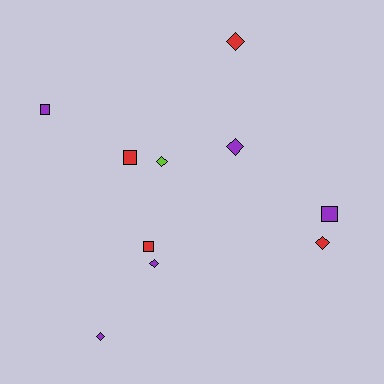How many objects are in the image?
There are 10 objects.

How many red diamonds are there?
There are 2 red diamonds.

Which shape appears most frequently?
Diamond, with 6 objects.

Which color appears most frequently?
Purple, with 5 objects.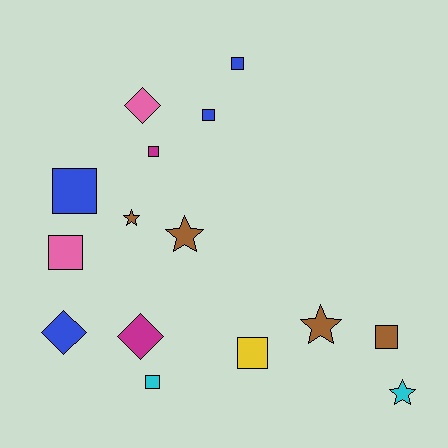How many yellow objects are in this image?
There is 1 yellow object.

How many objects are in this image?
There are 15 objects.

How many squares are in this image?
There are 8 squares.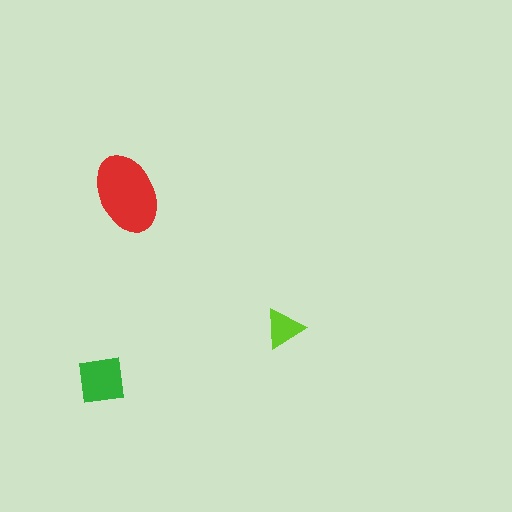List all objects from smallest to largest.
The lime triangle, the green square, the red ellipse.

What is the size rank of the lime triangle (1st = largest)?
3rd.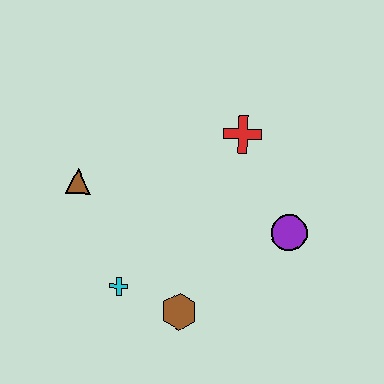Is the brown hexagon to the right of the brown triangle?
Yes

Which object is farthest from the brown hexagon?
The red cross is farthest from the brown hexagon.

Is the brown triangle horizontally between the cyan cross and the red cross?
No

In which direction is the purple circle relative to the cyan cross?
The purple circle is to the right of the cyan cross.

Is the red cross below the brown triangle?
No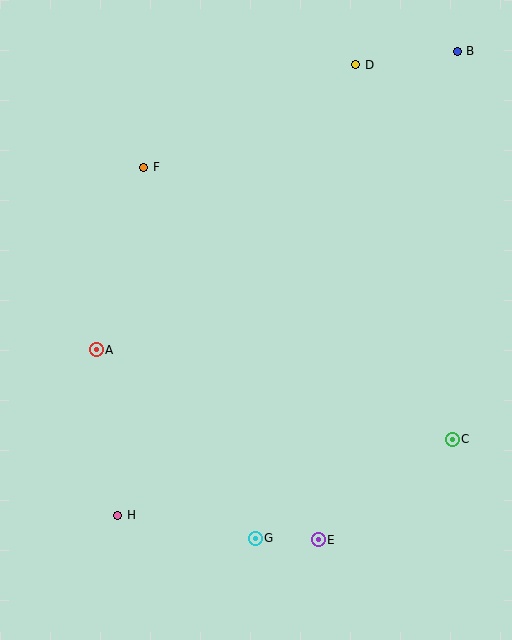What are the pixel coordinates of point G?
Point G is at (255, 538).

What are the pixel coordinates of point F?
Point F is at (144, 167).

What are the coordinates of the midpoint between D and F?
The midpoint between D and F is at (250, 116).